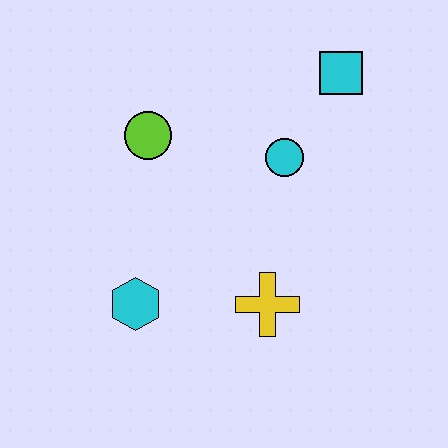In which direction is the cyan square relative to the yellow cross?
The cyan square is above the yellow cross.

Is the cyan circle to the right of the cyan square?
No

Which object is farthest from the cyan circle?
The cyan hexagon is farthest from the cyan circle.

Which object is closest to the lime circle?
The cyan circle is closest to the lime circle.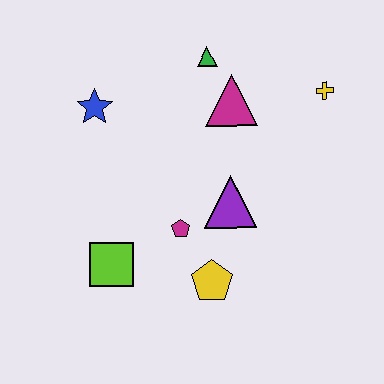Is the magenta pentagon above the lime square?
Yes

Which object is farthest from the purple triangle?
The blue star is farthest from the purple triangle.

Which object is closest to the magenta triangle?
The green triangle is closest to the magenta triangle.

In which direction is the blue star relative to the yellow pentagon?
The blue star is above the yellow pentagon.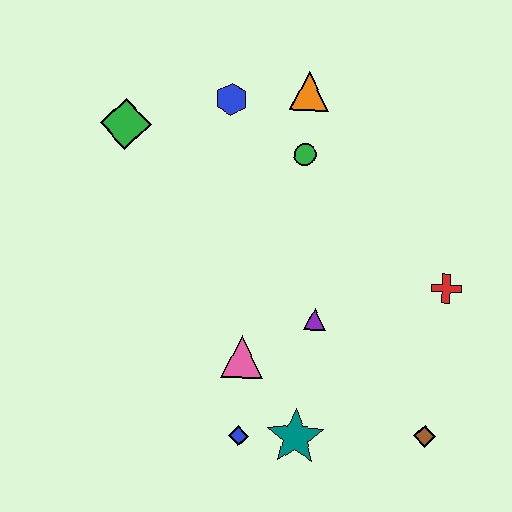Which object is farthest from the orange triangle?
The brown diamond is farthest from the orange triangle.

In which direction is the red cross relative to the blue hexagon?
The red cross is to the right of the blue hexagon.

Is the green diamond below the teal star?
No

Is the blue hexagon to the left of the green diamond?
No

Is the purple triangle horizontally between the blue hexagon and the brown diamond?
Yes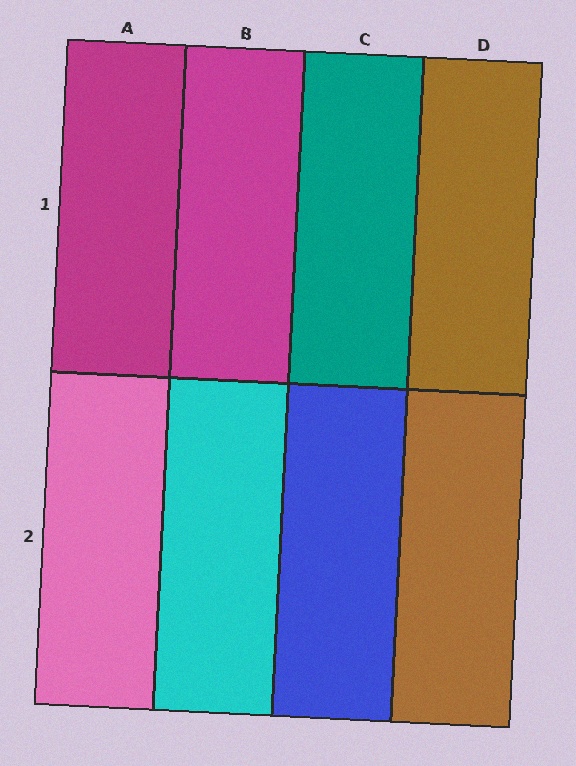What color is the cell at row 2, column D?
Brown.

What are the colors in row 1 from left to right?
Magenta, magenta, teal, brown.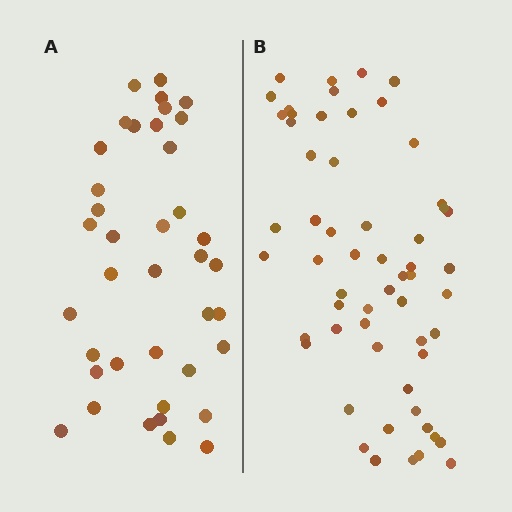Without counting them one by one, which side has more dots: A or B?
Region B (the right region) has more dots.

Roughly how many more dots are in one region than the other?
Region B has approximately 20 more dots than region A.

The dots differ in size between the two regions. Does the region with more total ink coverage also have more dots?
No. Region A has more total ink coverage because its dots are larger, but region B actually contains more individual dots. Total area can be misleading — the number of items is what matters here.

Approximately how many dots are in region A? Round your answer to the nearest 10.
About 40 dots. (The exact count is 39, which rounds to 40.)